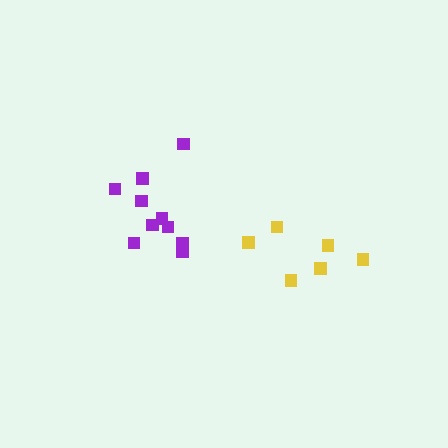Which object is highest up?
The purple cluster is topmost.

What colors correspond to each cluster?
The clusters are colored: yellow, purple.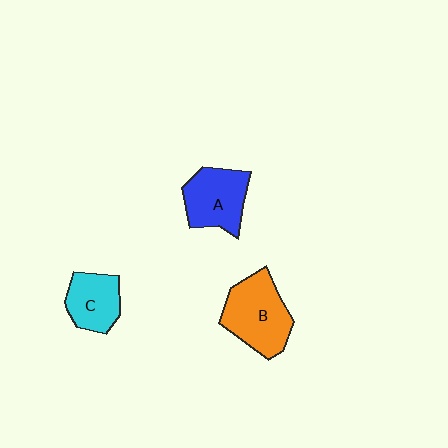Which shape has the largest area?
Shape B (orange).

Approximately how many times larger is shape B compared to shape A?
Approximately 1.2 times.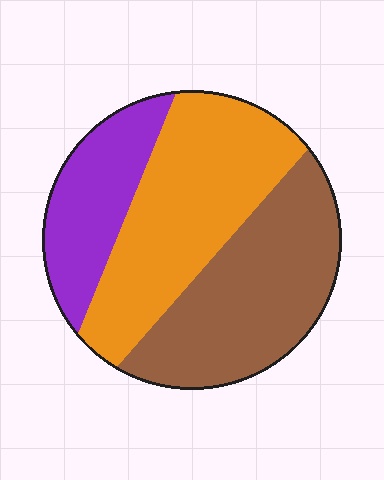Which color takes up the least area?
Purple, at roughly 20%.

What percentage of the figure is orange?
Orange takes up about two fifths (2/5) of the figure.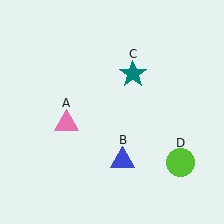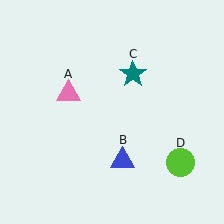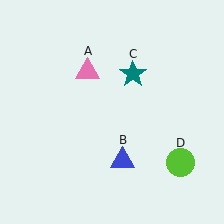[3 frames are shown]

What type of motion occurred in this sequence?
The pink triangle (object A) rotated clockwise around the center of the scene.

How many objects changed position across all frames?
1 object changed position: pink triangle (object A).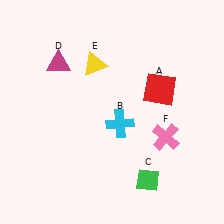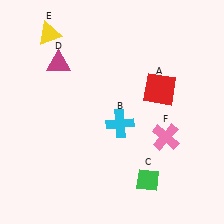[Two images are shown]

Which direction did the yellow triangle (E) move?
The yellow triangle (E) moved left.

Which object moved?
The yellow triangle (E) moved left.